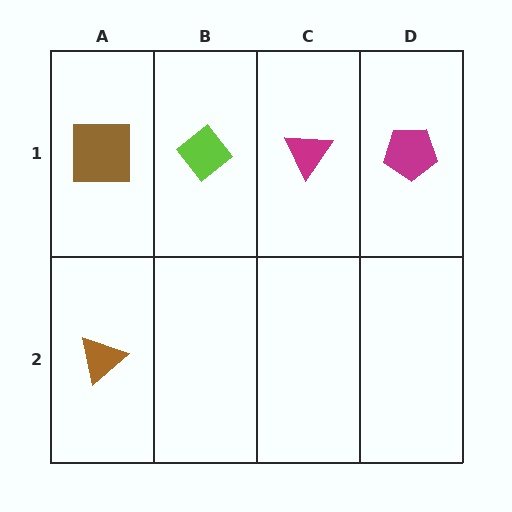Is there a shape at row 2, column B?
No, that cell is empty.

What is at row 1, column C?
A magenta triangle.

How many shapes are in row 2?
1 shape.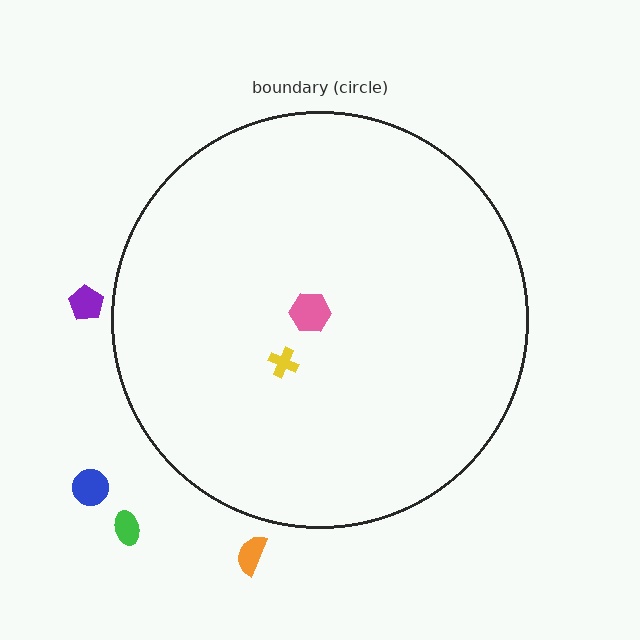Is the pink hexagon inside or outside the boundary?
Inside.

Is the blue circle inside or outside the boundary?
Outside.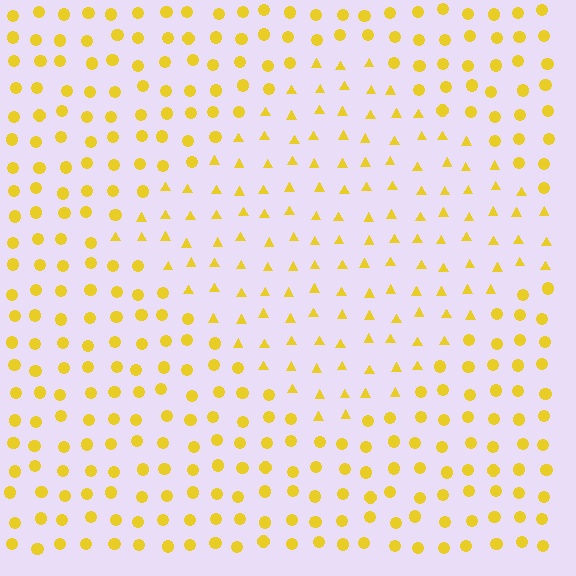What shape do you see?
I see a diamond.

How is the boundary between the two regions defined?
The boundary is defined by a change in element shape: triangles inside vs. circles outside. All elements share the same color and spacing.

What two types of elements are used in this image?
The image uses triangles inside the diamond region and circles outside it.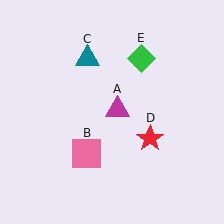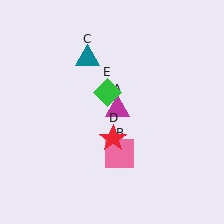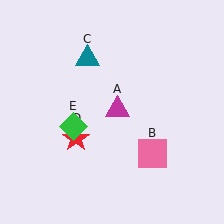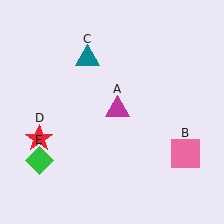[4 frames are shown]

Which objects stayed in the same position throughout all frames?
Magenta triangle (object A) and teal triangle (object C) remained stationary.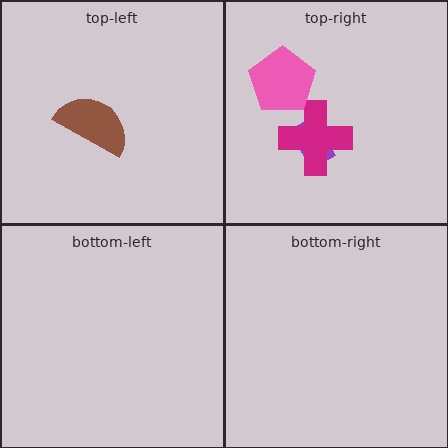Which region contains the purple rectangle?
The top-right region.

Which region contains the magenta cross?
The top-right region.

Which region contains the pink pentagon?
The top-right region.